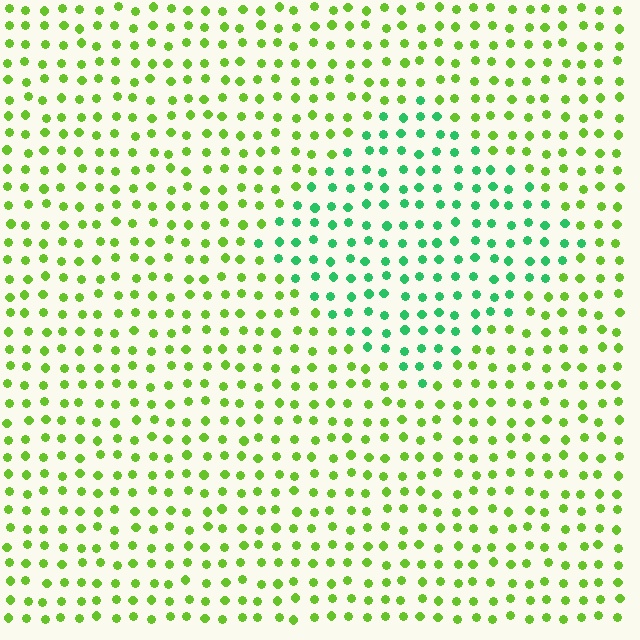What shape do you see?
I see a diamond.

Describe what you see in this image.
The image is filled with small lime elements in a uniform arrangement. A diamond-shaped region is visible where the elements are tinted to a slightly different hue, forming a subtle color boundary.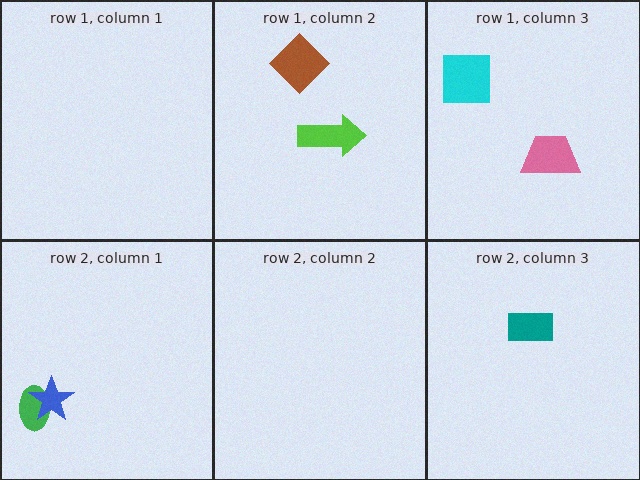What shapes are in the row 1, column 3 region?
The cyan square, the pink trapezoid.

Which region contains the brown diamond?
The row 1, column 2 region.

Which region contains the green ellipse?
The row 2, column 1 region.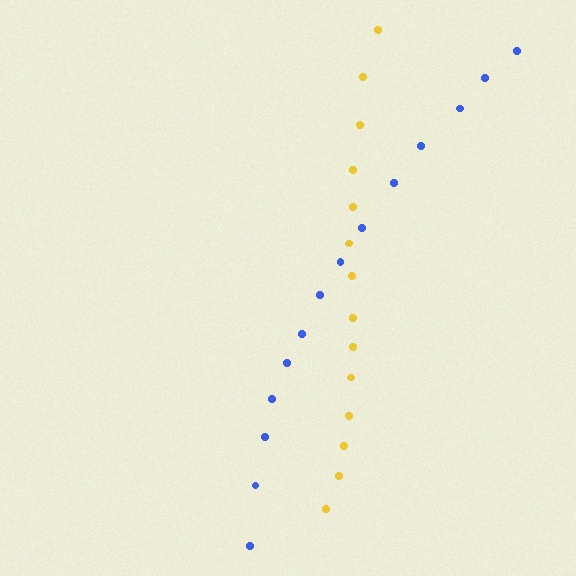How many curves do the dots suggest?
There are 2 distinct paths.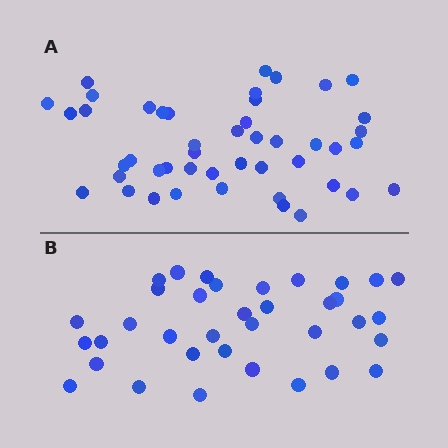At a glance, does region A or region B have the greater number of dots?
Region A (the top region) has more dots.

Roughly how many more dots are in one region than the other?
Region A has roughly 10 or so more dots than region B.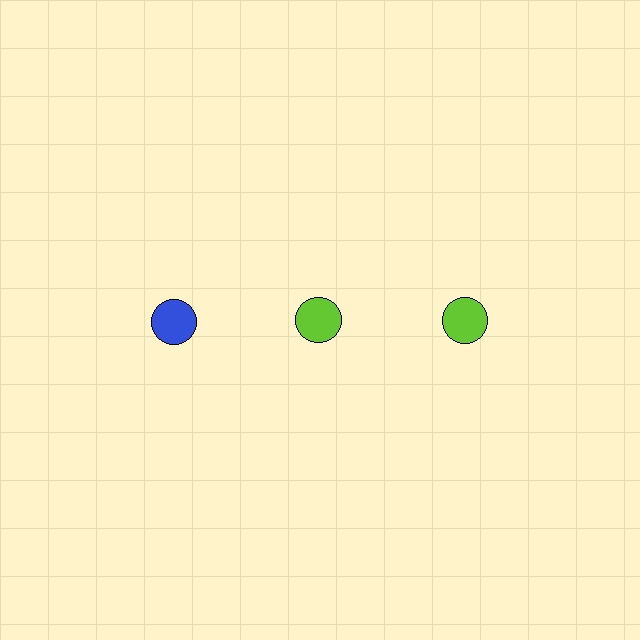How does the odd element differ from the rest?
It has a different color: blue instead of lime.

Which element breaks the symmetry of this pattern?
The blue circle in the top row, leftmost column breaks the symmetry. All other shapes are lime circles.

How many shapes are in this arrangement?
There are 3 shapes arranged in a grid pattern.